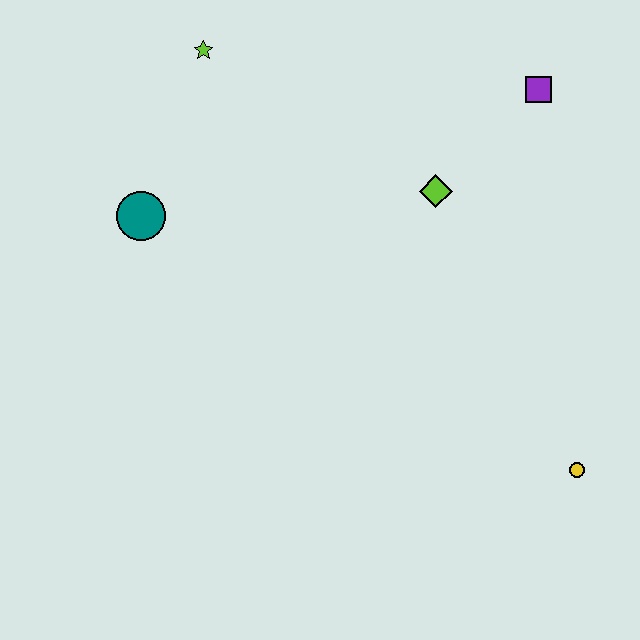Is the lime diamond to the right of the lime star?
Yes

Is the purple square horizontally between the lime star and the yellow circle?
Yes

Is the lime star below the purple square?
No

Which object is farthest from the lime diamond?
The yellow circle is farthest from the lime diamond.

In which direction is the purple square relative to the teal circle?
The purple square is to the right of the teal circle.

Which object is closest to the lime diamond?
The purple square is closest to the lime diamond.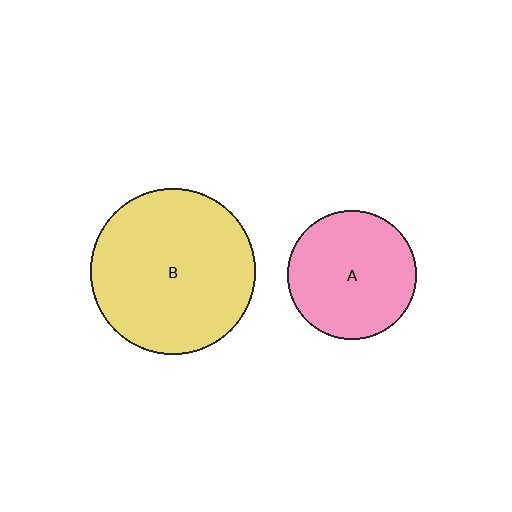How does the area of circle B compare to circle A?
Approximately 1.7 times.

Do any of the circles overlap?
No, none of the circles overlap.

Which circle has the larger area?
Circle B (yellow).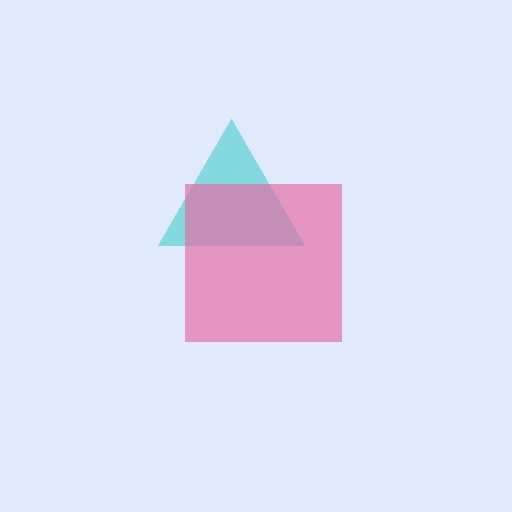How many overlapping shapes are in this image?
There are 2 overlapping shapes in the image.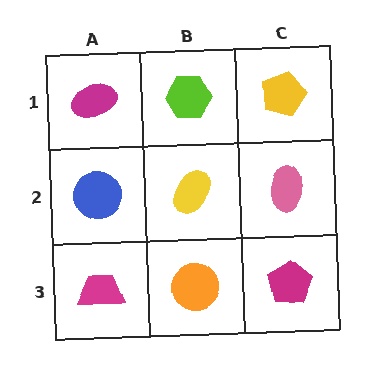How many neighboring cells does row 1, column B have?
3.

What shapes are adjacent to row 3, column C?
A pink ellipse (row 2, column C), an orange circle (row 3, column B).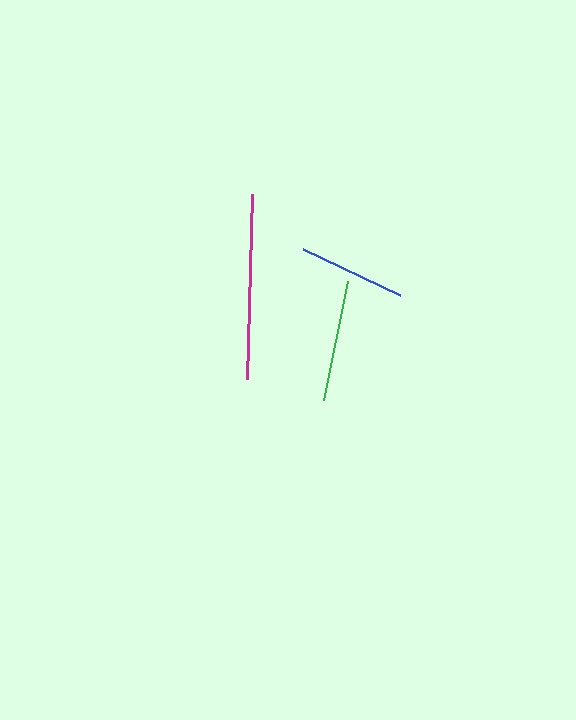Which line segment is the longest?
The magenta line is the longest at approximately 185 pixels.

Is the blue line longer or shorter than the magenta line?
The magenta line is longer than the blue line.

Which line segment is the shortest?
The blue line is the shortest at approximately 107 pixels.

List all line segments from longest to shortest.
From longest to shortest: magenta, green, blue.